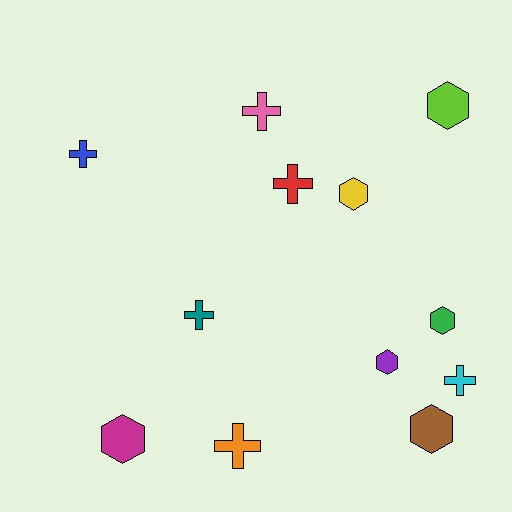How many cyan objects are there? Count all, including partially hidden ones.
There is 1 cyan object.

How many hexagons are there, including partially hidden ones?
There are 6 hexagons.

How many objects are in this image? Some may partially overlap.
There are 12 objects.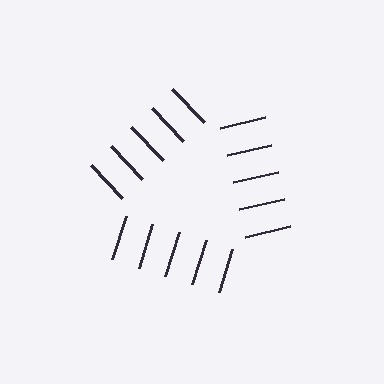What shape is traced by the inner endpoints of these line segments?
An illusory triangle — the line segments terminate on its edges but no continuous stroke is drawn.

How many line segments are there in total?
15 — 5 along each of the 3 edges.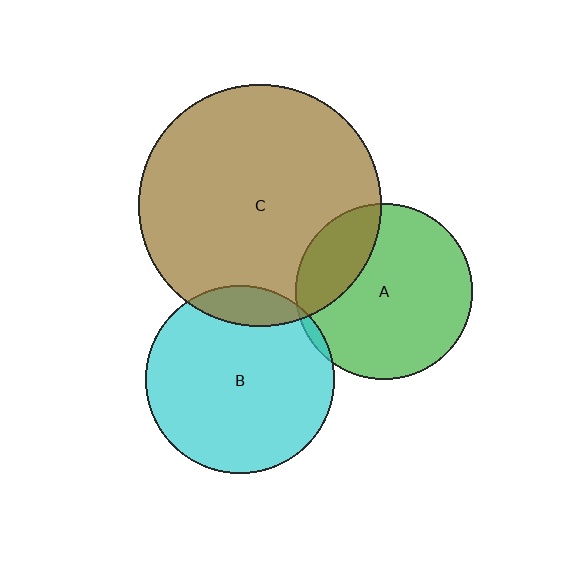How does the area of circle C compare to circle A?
Approximately 1.9 times.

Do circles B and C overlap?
Yes.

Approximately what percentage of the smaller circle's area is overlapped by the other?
Approximately 10%.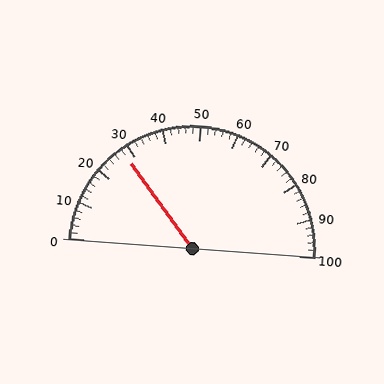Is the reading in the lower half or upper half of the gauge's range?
The reading is in the lower half of the range (0 to 100).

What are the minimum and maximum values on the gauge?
The gauge ranges from 0 to 100.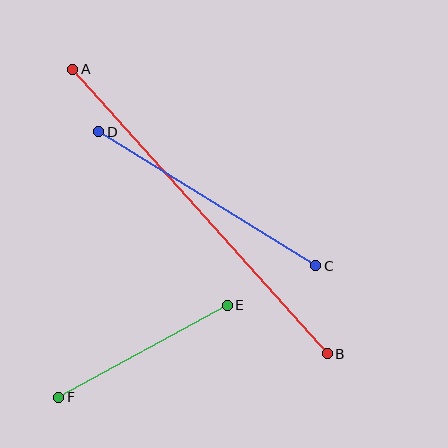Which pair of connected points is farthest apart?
Points A and B are farthest apart.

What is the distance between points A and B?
The distance is approximately 382 pixels.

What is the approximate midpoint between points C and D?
The midpoint is at approximately (207, 199) pixels.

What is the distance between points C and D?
The distance is approximately 255 pixels.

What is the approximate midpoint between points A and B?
The midpoint is at approximately (200, 212) pixels.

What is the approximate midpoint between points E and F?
The midpoint is at approximately (143, 351) pixels.